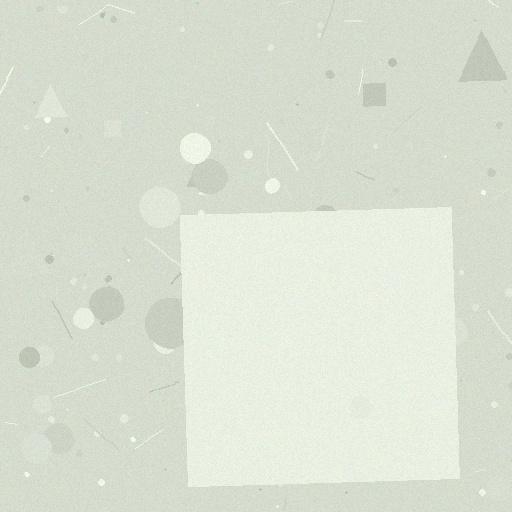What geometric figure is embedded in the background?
A square is embedded in the background.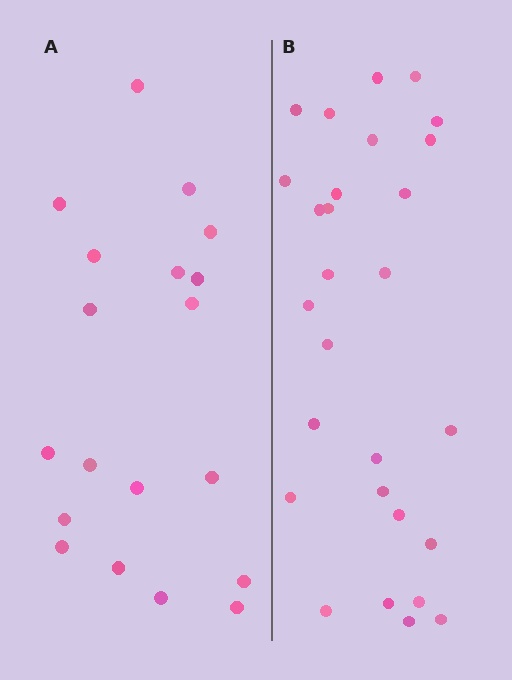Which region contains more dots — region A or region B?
Region B (the right region) has more dots.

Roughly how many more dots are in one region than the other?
Region B has roughly 8 or so more dots than region A.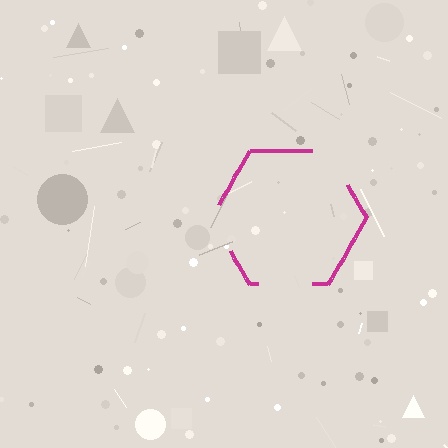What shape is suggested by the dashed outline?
The dashed outline suggests a hexagon.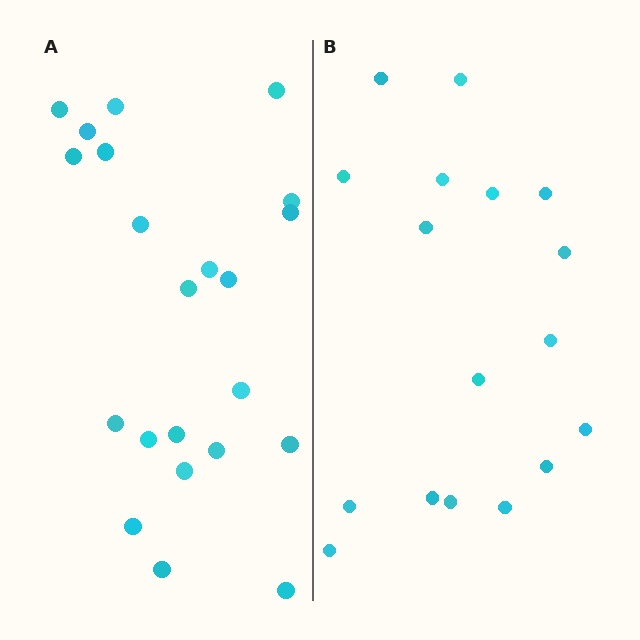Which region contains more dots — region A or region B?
Region A (the left region) has more dots.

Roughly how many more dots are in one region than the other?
Region A has about 5 more dots than region B.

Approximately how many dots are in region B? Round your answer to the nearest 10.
About 20 dots. (The exact count is 17, which rounds to 20.)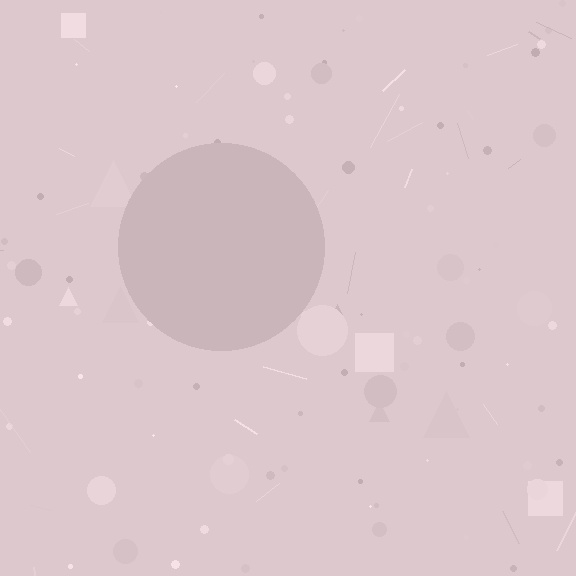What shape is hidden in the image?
A circle is hidden in the image.